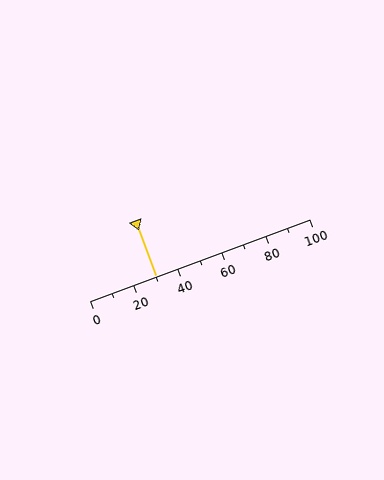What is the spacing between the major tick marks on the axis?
The major ticks are spaced 20 apart.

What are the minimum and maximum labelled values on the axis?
The axis runs from 0 to 100.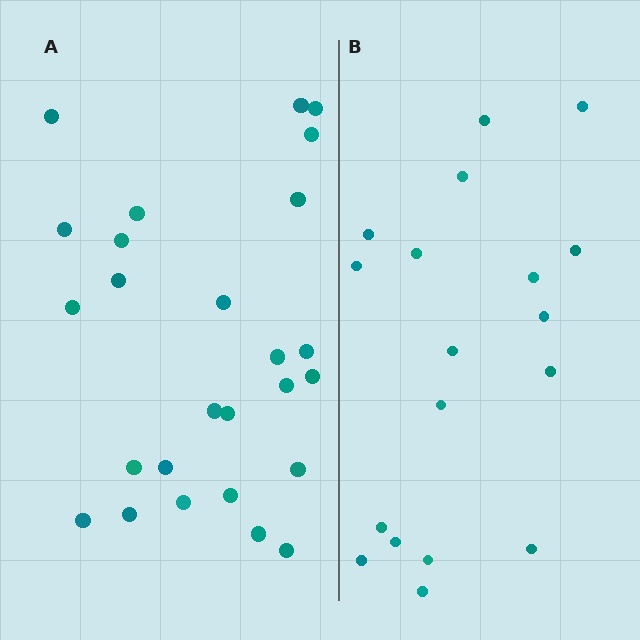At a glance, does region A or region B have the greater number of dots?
Region A (the left region) has more dots.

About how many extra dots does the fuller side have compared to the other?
Region A has roughly 8 or so more dots than region B.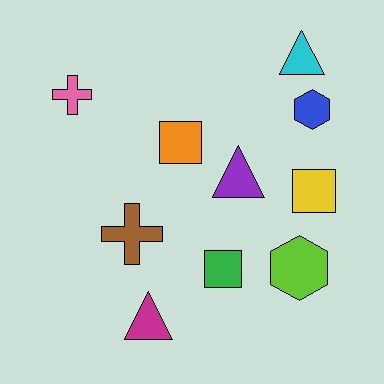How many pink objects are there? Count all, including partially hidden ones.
There is 1 pink object.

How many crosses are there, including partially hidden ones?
There are 2 crosses.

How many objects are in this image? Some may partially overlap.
There are 10 objects.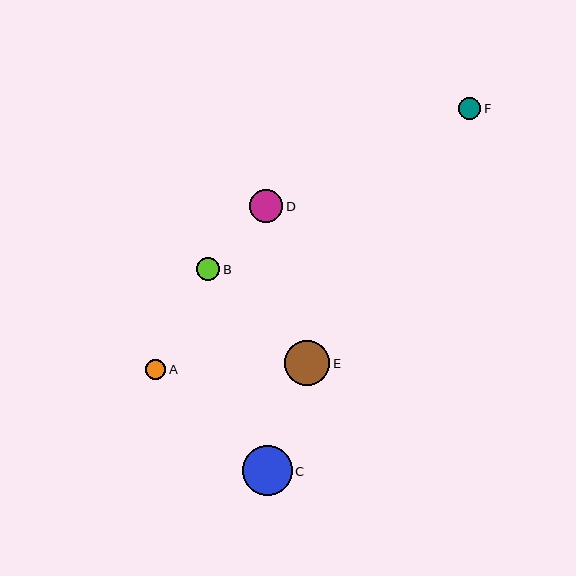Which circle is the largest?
Circle C is the largest with a size of approximately 50 pixels.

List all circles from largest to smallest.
From largest to smallest: C, E, D, B, F, A.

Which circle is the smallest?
Circle A is the smallest with a size of approximately 21 pixels.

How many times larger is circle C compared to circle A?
Circle C is approximately 2.4 times the size of circle A.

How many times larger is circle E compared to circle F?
Circle E is approximately 2.1 times the size of circle F.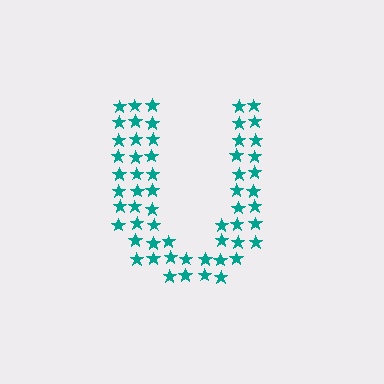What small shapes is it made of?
It is made of small stars.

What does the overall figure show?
The overall figure shows the letter U.